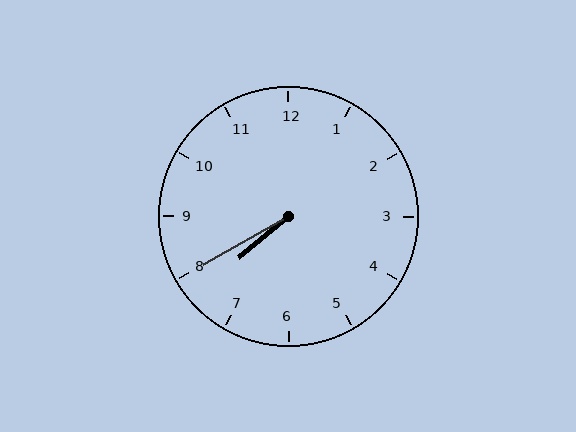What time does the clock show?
7:40.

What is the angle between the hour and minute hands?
Approximately 10 degrees.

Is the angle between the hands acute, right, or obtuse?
It is acute.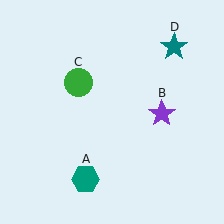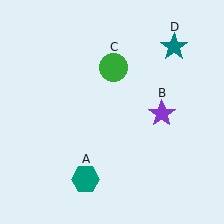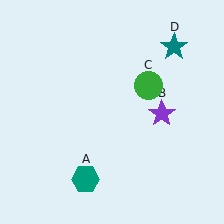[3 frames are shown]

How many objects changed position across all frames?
1 object changed position: green circle (object C).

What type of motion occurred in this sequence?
The green circle (object C) rotated clockwise around the center of the scene.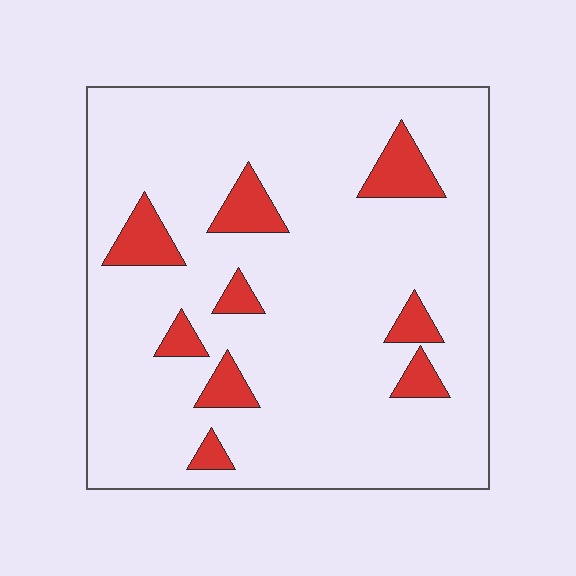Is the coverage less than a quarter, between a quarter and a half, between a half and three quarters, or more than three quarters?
Less than a quarter.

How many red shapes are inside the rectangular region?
9.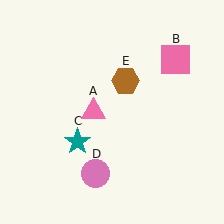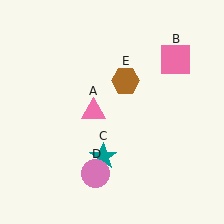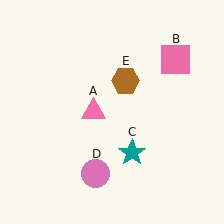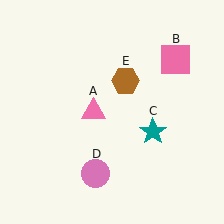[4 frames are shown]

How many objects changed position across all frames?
1 object changed position: teal star (object C).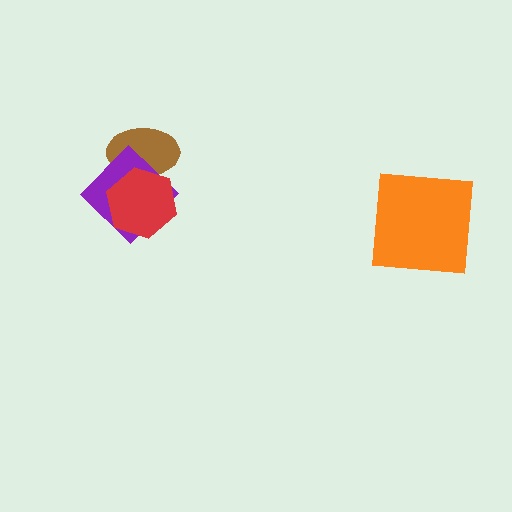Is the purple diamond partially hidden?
Yes, it is partially covered by another shape.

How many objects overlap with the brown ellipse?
2 objects overlap with the brown ellipse.